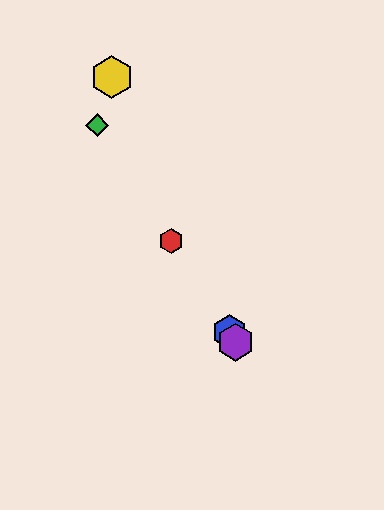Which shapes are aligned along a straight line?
The red hexagon, the blue hexagon, the green diamond, the purple hexagon are aligned along a straight line.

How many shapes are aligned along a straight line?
4 shapes (the red hexagon, the blue hexagon, the green diamond, the purple hexagon) are aligned along a straight line.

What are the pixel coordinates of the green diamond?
The green diamond is at (97, 125).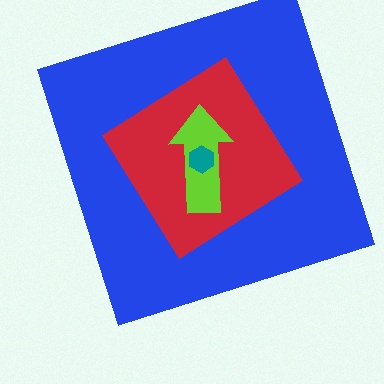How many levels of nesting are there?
4.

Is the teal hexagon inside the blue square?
Yes.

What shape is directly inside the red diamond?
The lime arrow.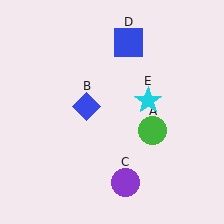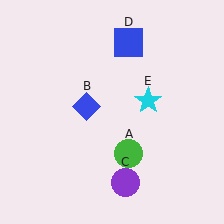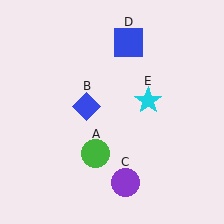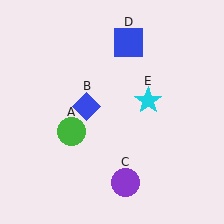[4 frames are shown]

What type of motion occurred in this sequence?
The green circle (object A) rotated clockwise around the center of the scene.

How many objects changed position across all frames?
1 object changed position: green circle (object A).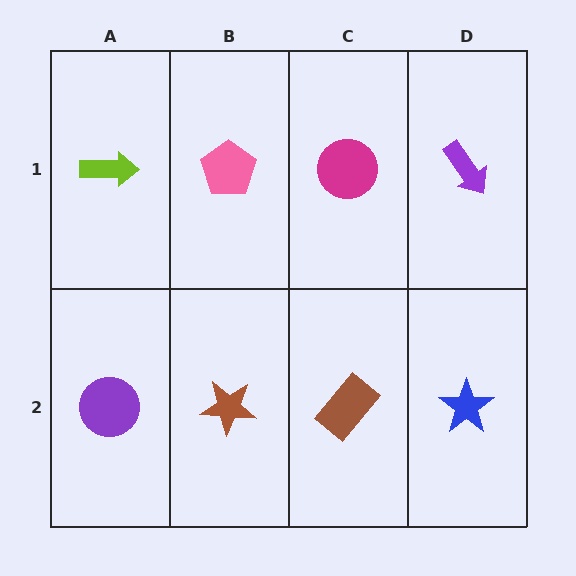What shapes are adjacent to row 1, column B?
A brown star (row 2, column B), a lime arrow (row 1, column A), a magenta circle (row 1, column C).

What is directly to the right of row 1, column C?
A purple arrow.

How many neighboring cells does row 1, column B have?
3.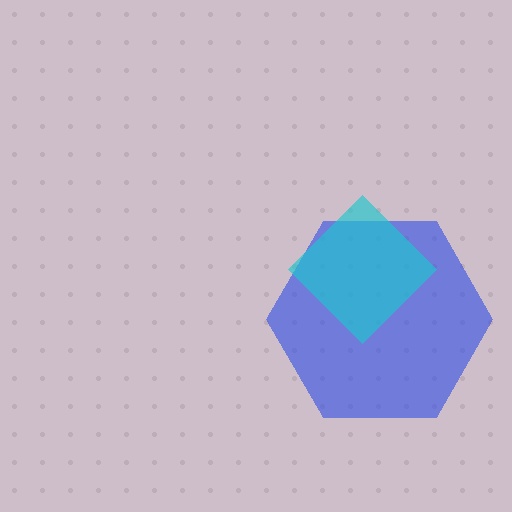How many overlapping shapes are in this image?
There are 2 overlapping shapes in the image.